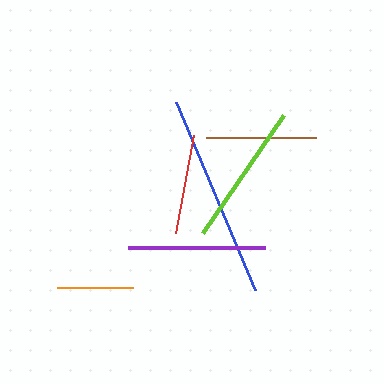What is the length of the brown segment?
The brown segment is approximately 110 pixels long.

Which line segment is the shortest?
The orange line is the shortest at approximately 76 pixels.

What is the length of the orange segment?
The orange segment is approximately 76 pixels long.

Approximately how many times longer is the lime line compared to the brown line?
The lime line is approximately 1.3 times the length of the brown line.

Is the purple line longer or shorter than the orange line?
The purple line is longer than the orange line.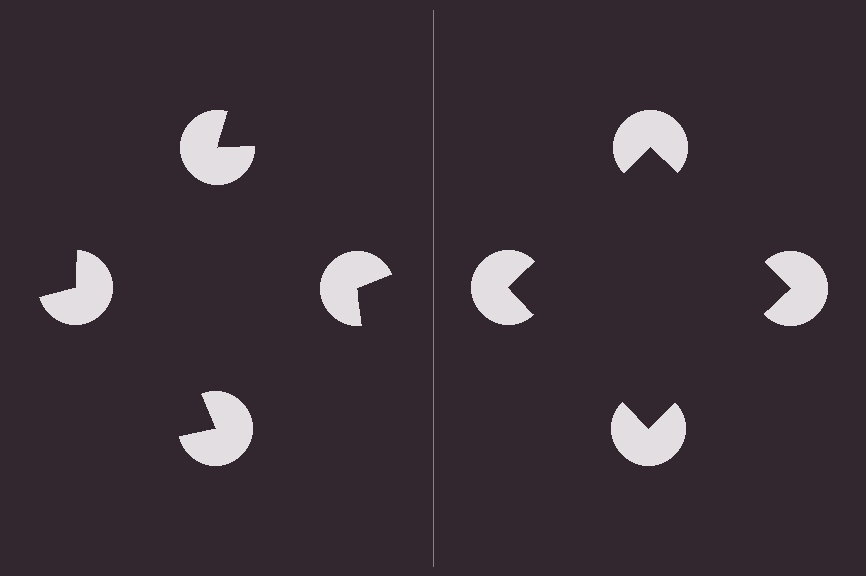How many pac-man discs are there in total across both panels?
8 — 4 on each side.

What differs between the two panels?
The pac-man discs are positioned identically on both sides; only the wedge orientations differ. On the right they align to a square; on the left they are misaligned.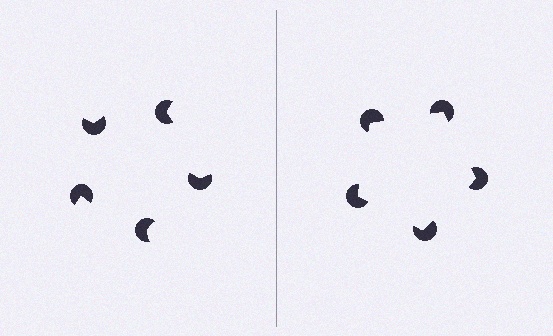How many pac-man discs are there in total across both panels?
10 — 5 on each side.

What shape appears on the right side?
An illusory pentagon.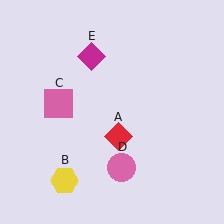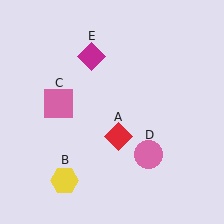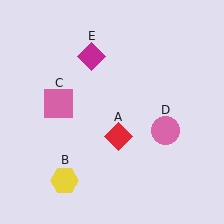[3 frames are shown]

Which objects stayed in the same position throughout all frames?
Red diamond (object A) and yellow hexagon (object B) and pink square (object C) and magenta diamond (object E) remained stationary.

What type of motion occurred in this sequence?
The pink circle (object D) rotated counterclockwise around the center of the scene.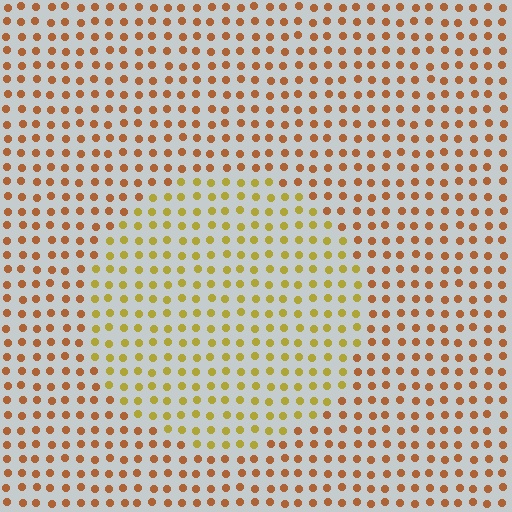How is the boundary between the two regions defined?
The boundary is defined purely by a slight shift in hue (about 33 degrees). Spacing, size, and orientation are identical on both sides.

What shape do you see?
I see a circle.